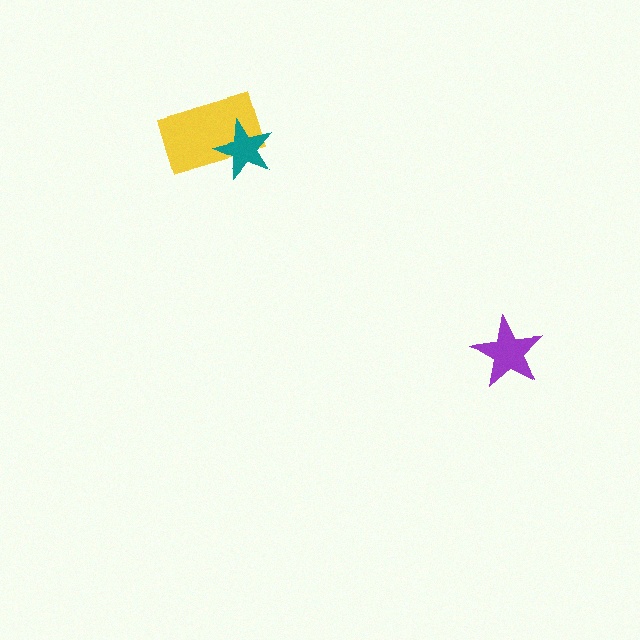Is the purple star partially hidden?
No, no other shape covers it.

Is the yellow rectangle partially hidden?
Yes, it is partially covered by another shape.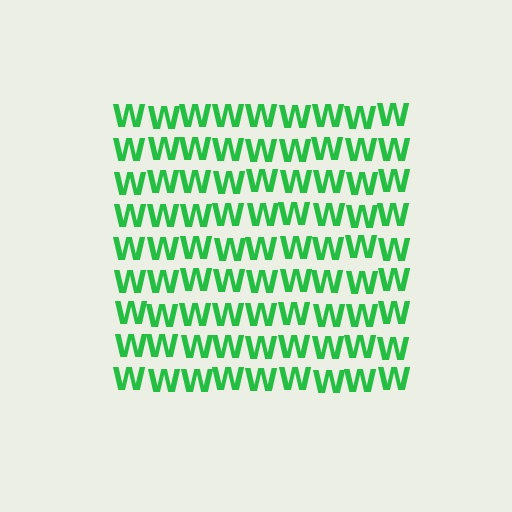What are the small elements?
The small elements are letter W's.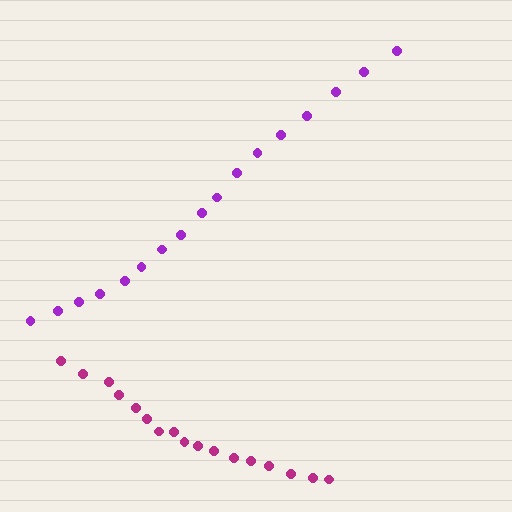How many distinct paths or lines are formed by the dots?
There are 2 distinct paths.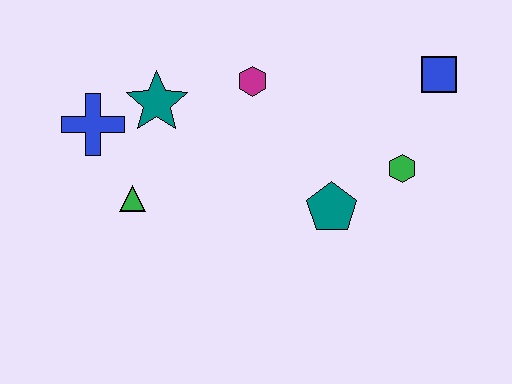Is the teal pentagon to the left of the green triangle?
No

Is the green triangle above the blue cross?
No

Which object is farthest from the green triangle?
The blue square is farthest from the green triangle.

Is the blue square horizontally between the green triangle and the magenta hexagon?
No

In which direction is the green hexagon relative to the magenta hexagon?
The green hexagon is to the right of the magenta hexagon.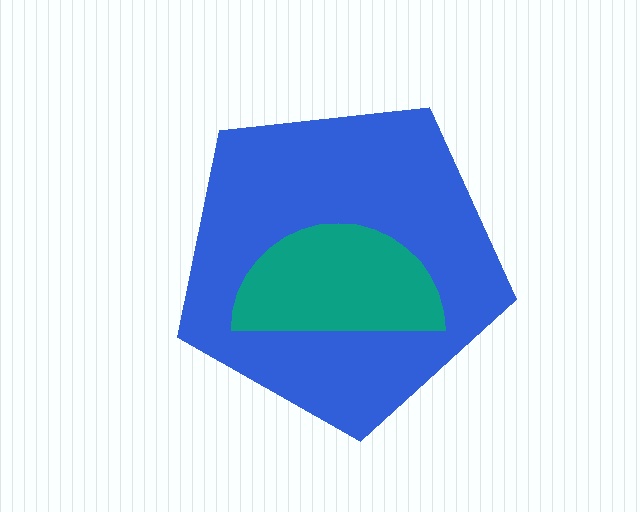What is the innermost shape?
The teal semicircle.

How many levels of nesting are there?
2.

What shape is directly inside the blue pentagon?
The teal semicircle.